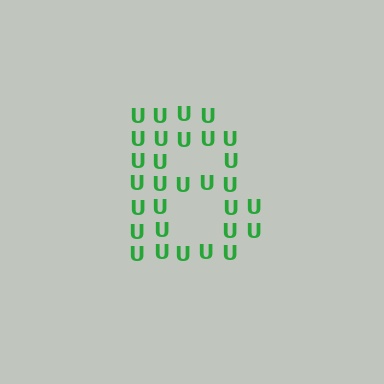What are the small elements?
The small elements are letter U's.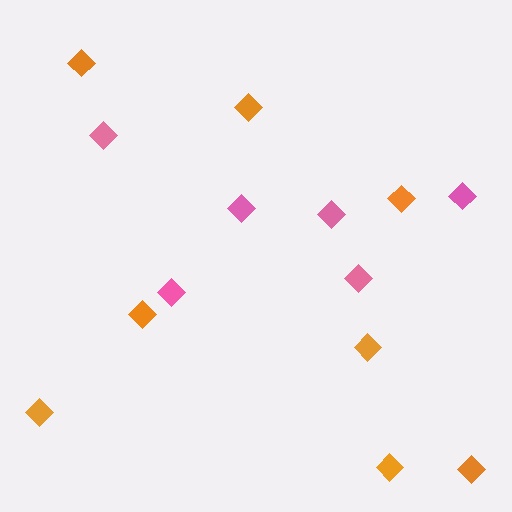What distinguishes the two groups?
There are 2 groups: one group of pink diamonds (6) and one group of orange diamonds (8).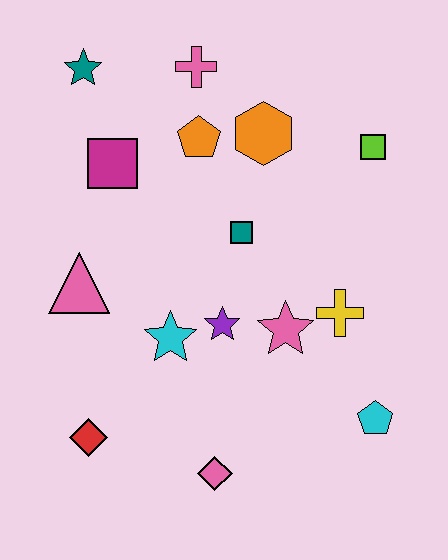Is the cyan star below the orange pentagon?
Yes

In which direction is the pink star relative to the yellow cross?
The pink star is to the left of the yellow cross.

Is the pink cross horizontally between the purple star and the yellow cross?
No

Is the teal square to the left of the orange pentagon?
No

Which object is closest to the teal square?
The purple star is closest to the teal square.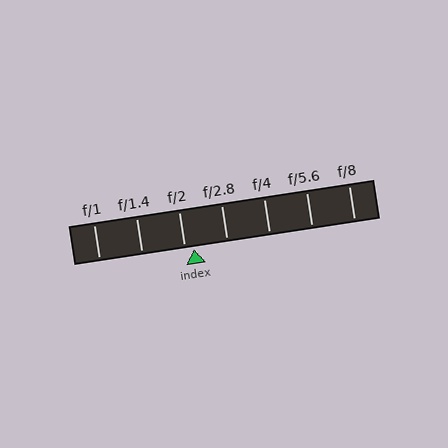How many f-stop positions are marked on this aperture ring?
There are 7 f-stop positions marked.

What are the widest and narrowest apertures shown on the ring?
The widest aperture shown is f/1 and the narrowest is f/8.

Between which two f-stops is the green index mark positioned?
The index mark is between f/2 and f/2.8.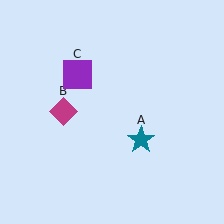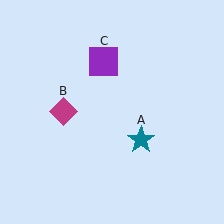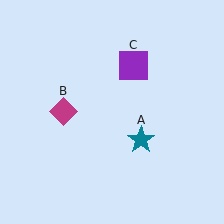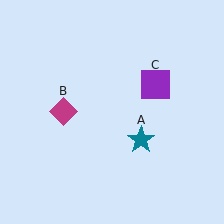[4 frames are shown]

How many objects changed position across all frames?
1 object changed position: purple square (object C).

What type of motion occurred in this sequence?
The purple square (object C) rotated clockwise around the center of the scene.